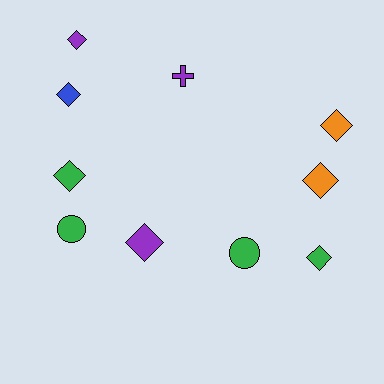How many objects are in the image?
There are 10 objects.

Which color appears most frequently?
Green, with 4 objects.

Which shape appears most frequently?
Diamond, with 7 objects.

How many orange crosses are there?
There are no orange crosses.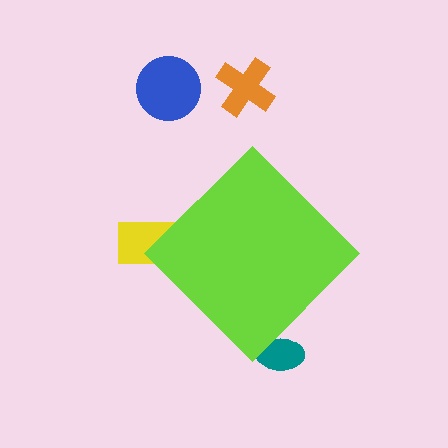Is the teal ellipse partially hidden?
Yes, the teal ellipse is partially hidden behind the lime diamond.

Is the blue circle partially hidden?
No, the blue circle is fully visible.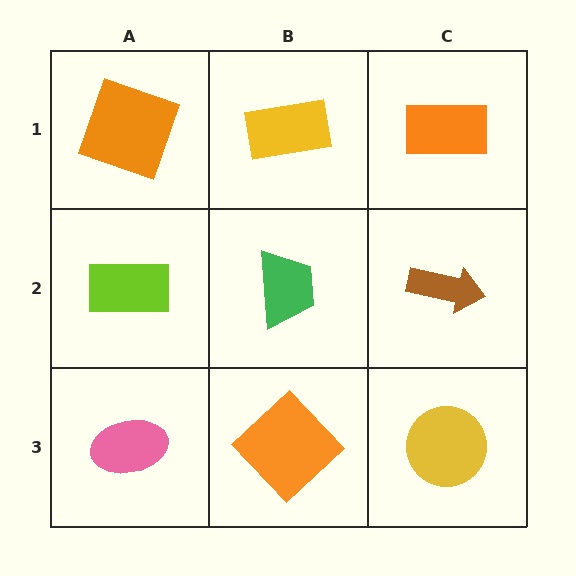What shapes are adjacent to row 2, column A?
An orange square (row 1, column A), a pink ellipse (row 3, column A), a green trapezoid (row 2, column B).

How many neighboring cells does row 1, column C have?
2.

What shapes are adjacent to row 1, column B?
A green trapezoid (row 2, column B), an orange square (row 1, column A), an orange rectangle (row 1, column C).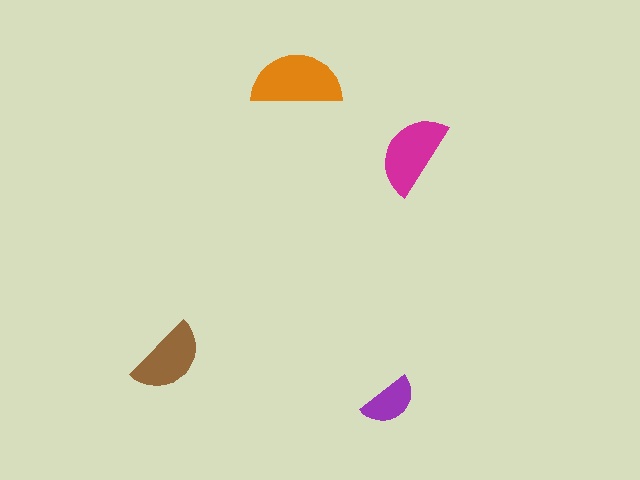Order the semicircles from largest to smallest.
the orange one, the magenta one, the brown one, the purple one.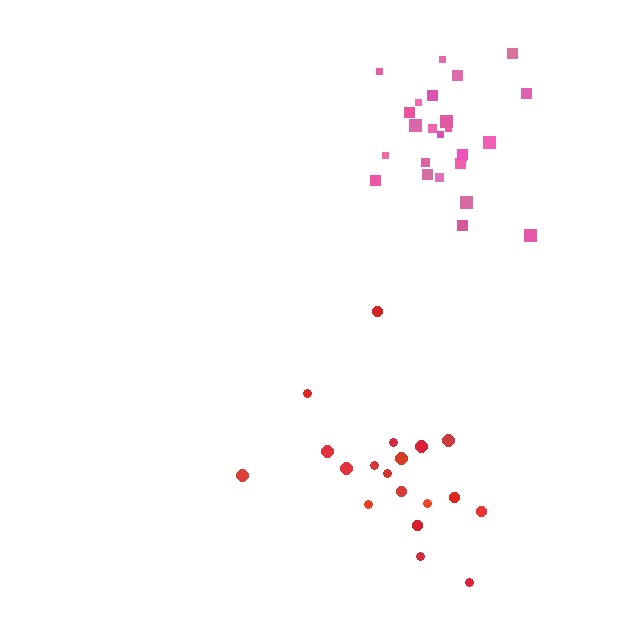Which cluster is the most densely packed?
Pink.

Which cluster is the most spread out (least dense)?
Red.